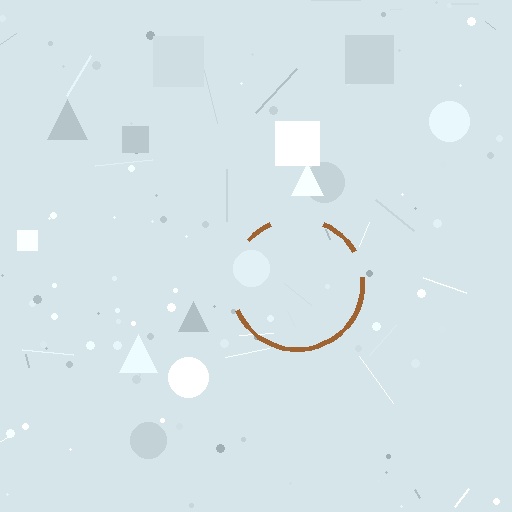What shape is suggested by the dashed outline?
The dashed outline suggests a circle.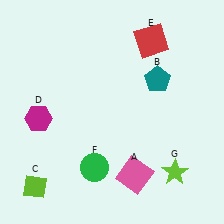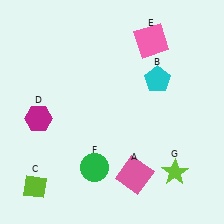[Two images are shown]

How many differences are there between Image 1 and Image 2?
There are 2 differences between the two images.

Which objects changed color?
B changed from teal to cyan. E changed from red to pink.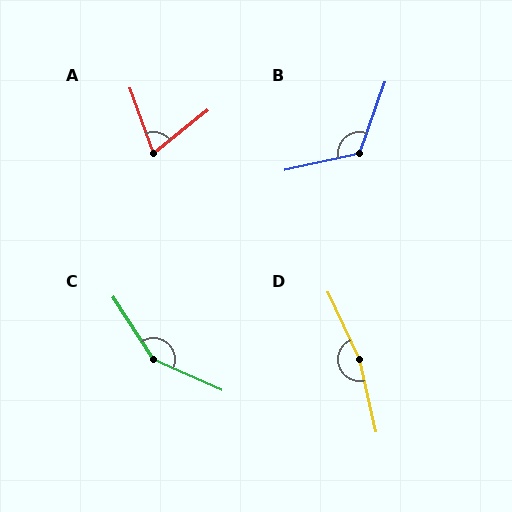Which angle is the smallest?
A, at approximately 71 degrees.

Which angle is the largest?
D, at approximately 168 degrees.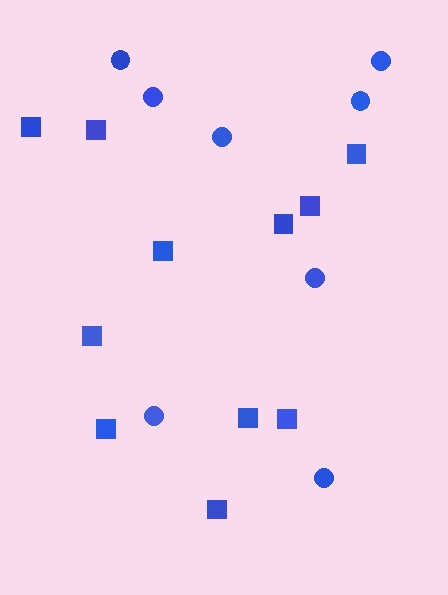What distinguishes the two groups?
There are 2 groups: one group of squares (11) and one group of circles (8).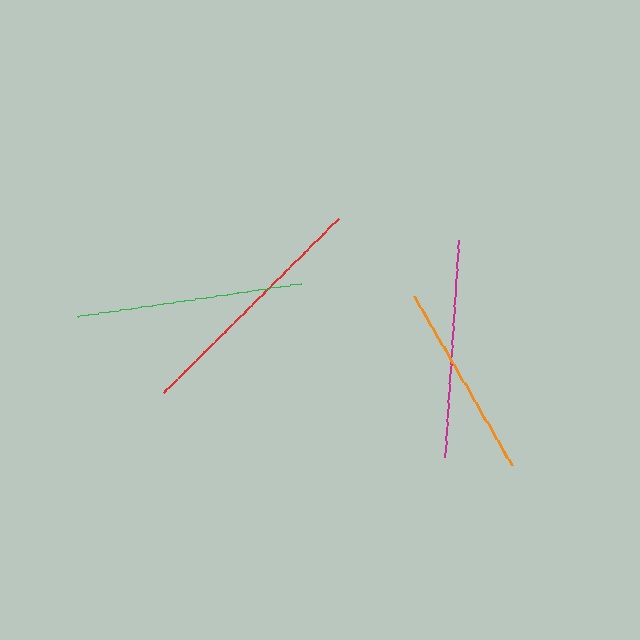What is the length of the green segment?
The green segment is approximately 225 pixels long.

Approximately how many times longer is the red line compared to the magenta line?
The red line is approximately 1.1 times the length of the magenta line.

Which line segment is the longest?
The red line is the longest at approximately 246 pixels.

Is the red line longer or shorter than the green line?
The red line is longer than the green line.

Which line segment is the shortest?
The orange line is the shortest at approximately 196 pixels.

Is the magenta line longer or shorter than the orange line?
The magenta line is longer than the orange line.